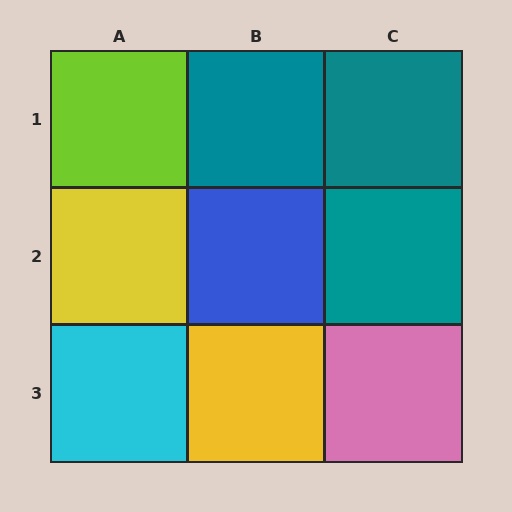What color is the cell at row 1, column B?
Teal.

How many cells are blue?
1 cell is blue.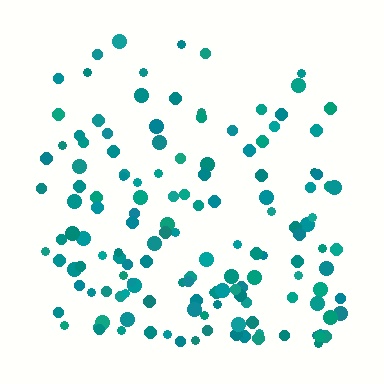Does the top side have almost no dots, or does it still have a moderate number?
Still a moderate number, just noticeably fewer than the bottom.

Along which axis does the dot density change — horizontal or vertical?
Vertical.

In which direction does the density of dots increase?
From top to bottom, with the bottom side densest.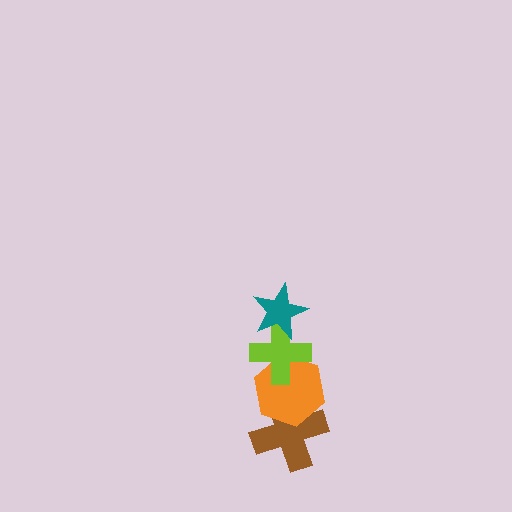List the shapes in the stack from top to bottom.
From top to bottom: the teal star, the lime cross, the orange hexagon, the brown cross.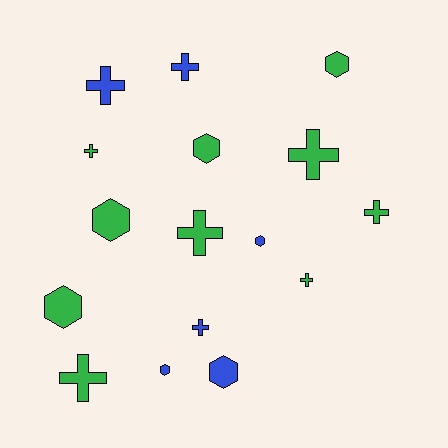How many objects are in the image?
There are 16 objects.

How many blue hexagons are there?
There are 3 blue hexagons.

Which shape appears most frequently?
Cross, with 9 objects.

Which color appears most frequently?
Green, with 10 objects.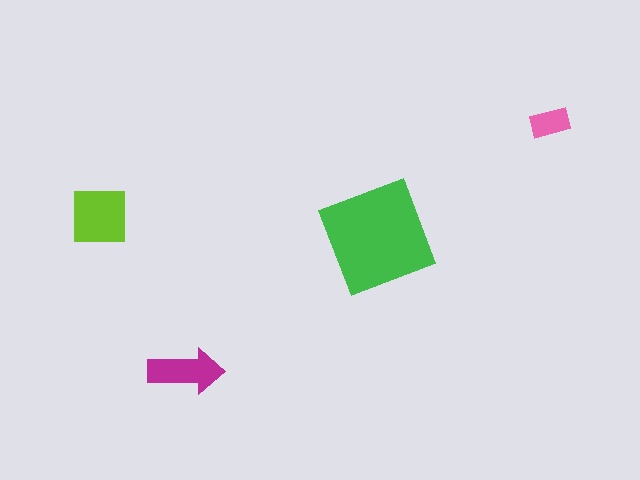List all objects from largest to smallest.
The green diamond, the lime square, the magenta arrow, the pink rectangle.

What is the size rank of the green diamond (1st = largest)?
1st.